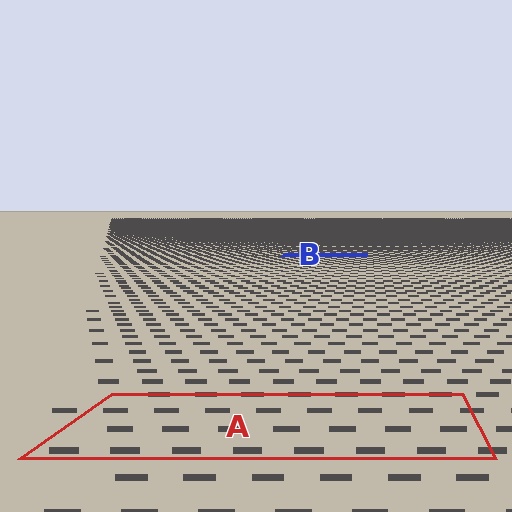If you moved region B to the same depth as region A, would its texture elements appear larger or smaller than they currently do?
They would appear larger. At a closer depth, the same texture elements are projected at a bigger on-screen size.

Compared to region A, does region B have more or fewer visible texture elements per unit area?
Region B has more texture elements per unit area — they are packed more densely because it is farther away.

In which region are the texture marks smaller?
The texture marks are smaller in region B, because it is farther away.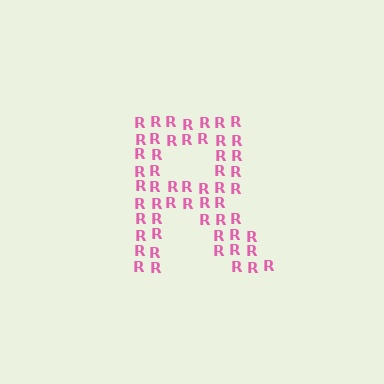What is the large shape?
The large shape is the letter R.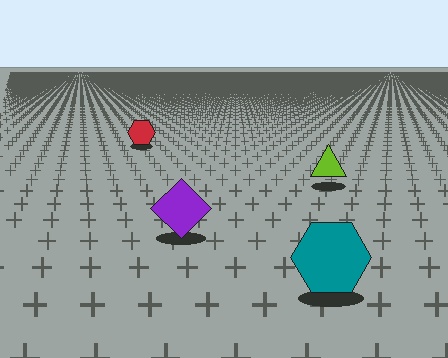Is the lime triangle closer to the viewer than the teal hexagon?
No. The teal hexagon is closer — you can tell from the texture gradient: the ground texture is coarser near it.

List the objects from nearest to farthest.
From nearest to farthest: the teal hexagon, the purple diamond, the lime triangle, the red hexagon.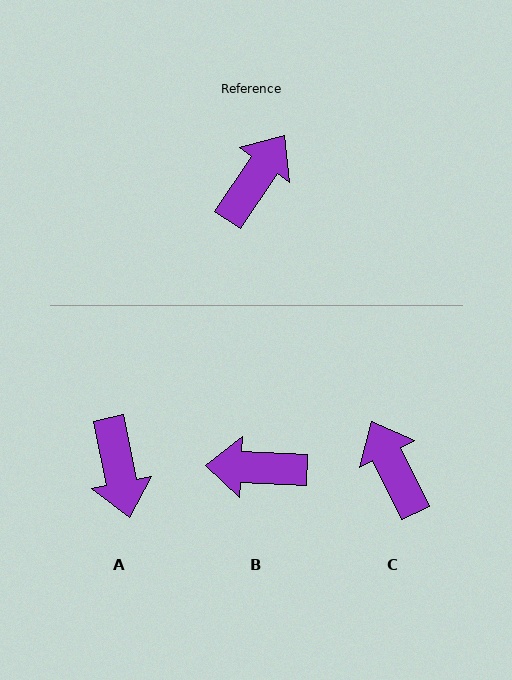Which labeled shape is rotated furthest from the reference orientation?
A, about 134 degrees away.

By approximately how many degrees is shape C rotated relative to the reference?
Approximately 60 degrees counter-clockwise.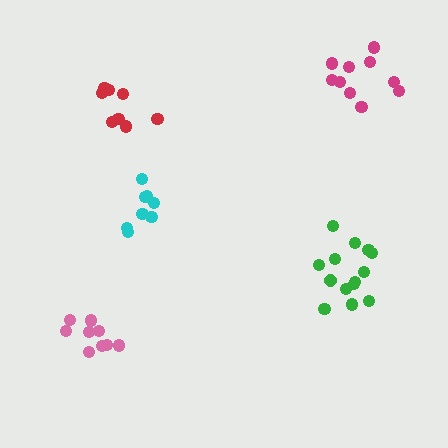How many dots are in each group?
Group 1: 8 dots, Group 2: 9 dots, Group 3: 14 dots, Group 4: 11 dots, Group 5: 9 dots (51 total).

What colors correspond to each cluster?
The clusters are colored: cyan, pink, green, magenta, red.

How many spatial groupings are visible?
There are 5 spatial groupings.